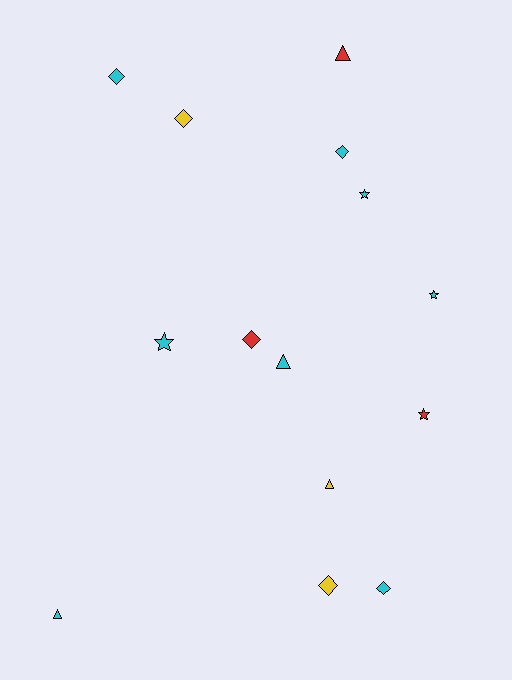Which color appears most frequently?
Cyan, with 8 objects.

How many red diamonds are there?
There is 1 red diamond.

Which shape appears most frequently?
Diamond, with 6 objects.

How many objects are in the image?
There are 14 objects.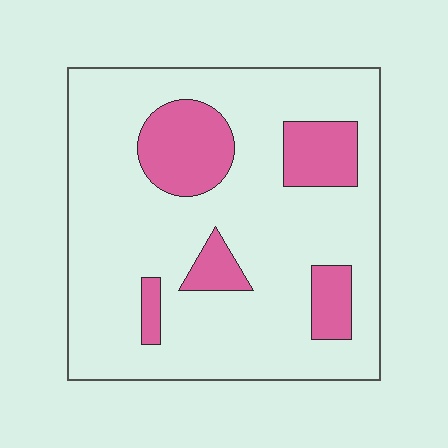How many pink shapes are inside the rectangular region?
5.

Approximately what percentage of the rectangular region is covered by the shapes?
Approximately 20%.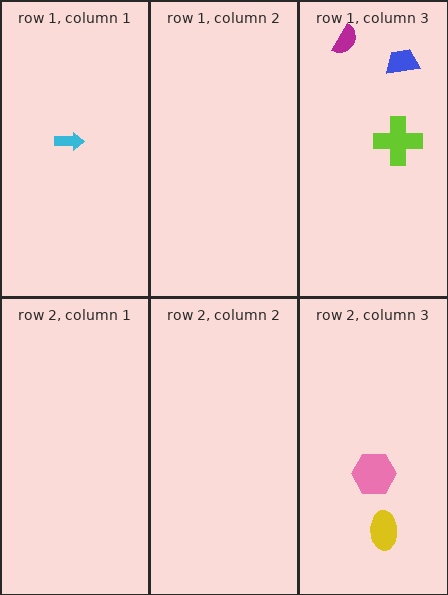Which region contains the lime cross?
The row 1, column 3 region.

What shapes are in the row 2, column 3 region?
The pink hexagon, the yellow ellipse.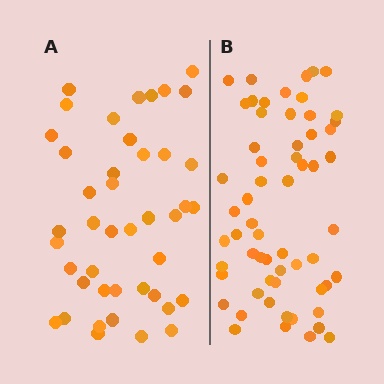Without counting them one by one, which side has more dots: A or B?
Region B (the right region) has more dots.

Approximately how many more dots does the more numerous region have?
Region B has approximately 15 more dots than region A.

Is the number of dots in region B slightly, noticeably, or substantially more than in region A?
Region B has noticeably more, but not dramatically so. The ratio is roughly 1.4 to 1.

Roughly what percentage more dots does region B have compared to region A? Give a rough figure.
About 40% more.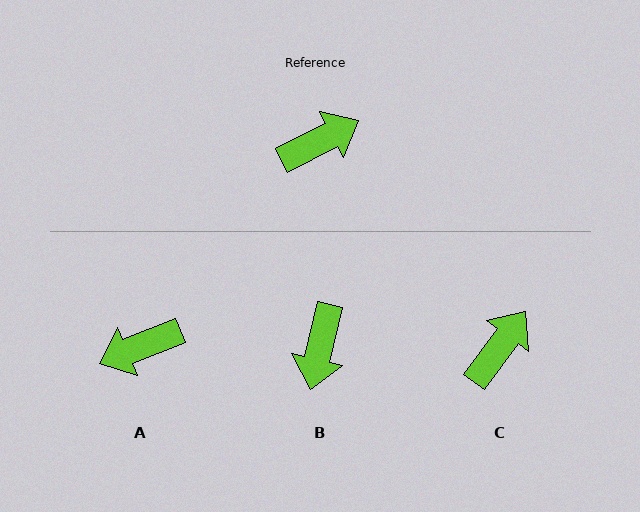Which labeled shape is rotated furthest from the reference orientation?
A, about 175 degrees away.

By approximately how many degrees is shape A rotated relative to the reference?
Approximately 175 degrees counter-clockwise.